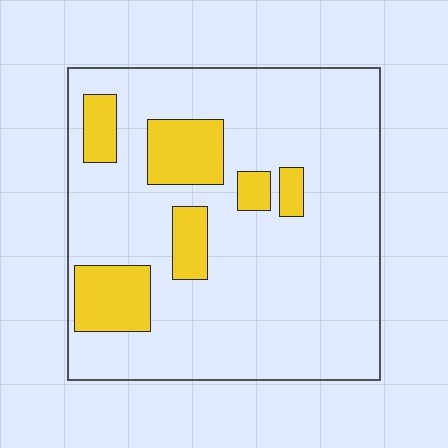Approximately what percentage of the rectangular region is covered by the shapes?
Approximately 20%.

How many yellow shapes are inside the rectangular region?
6.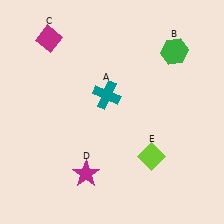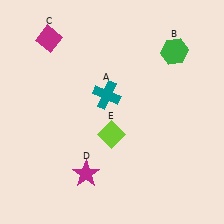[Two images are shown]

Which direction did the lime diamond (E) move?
The lime diamond (E) moved left.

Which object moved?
The lime diamond (E) moved left.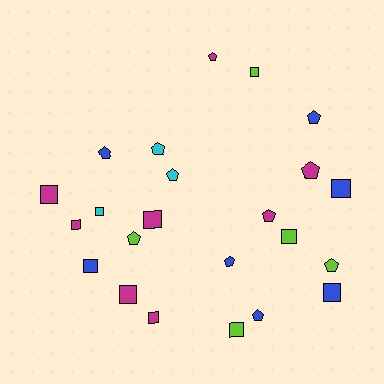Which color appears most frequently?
Magenta, with 8 objects.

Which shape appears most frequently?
Square, with 12 objects.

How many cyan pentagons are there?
There are 2 cyan pentagons.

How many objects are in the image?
There are 23 objects.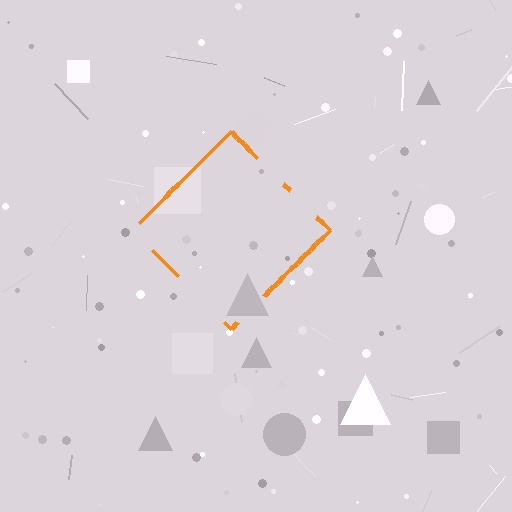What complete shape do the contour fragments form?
The contour fragments form a diamond.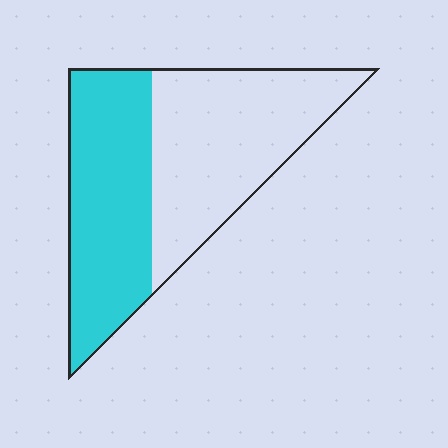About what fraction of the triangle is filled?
About one half (1/2).